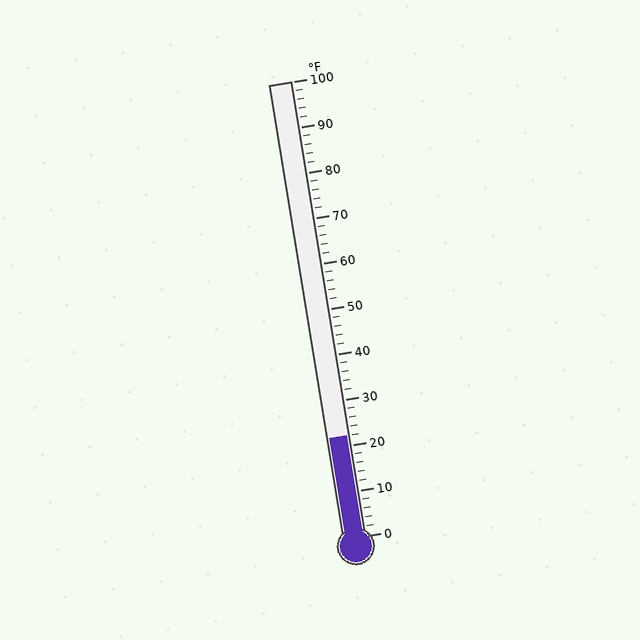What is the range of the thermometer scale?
The thermometer scale ranges from 0°F to 100°F.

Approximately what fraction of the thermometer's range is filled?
The thermometer is filled to approximately 20% of its range.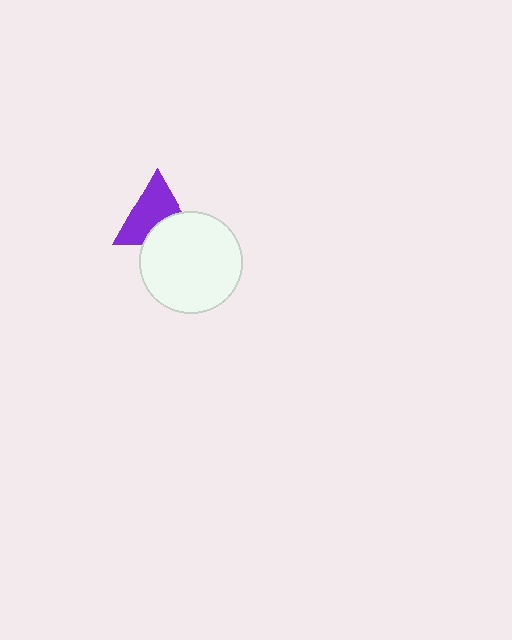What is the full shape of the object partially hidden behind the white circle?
The partially hidden object is a purple triangle.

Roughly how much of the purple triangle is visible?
About half of it is visible (roughly 64%).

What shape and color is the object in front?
The object in front is a white circle.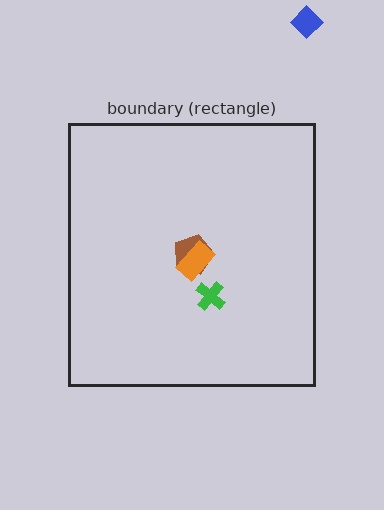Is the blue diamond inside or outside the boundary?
Outside.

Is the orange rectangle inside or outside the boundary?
Inside.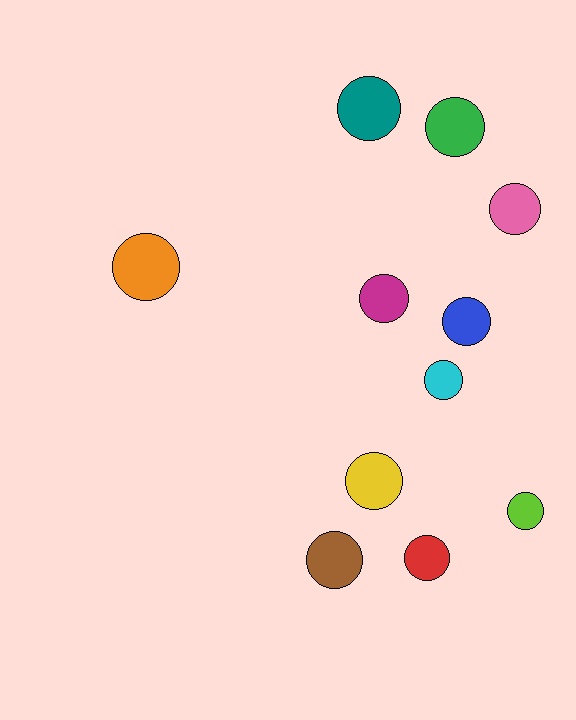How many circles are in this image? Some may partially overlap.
There are 11 circles.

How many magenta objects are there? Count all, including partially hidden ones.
There is 1 magenta object.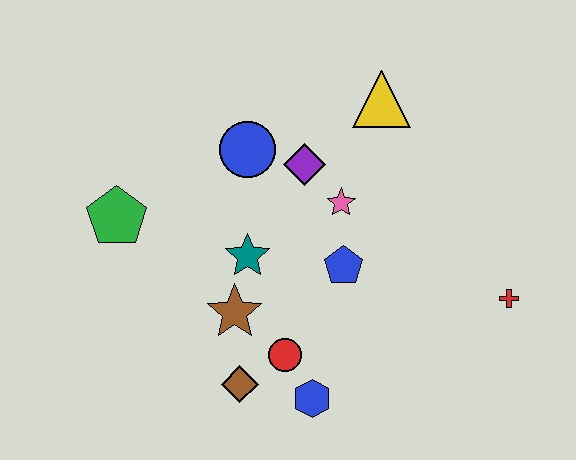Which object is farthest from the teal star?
The red cross is farthest from the teal star.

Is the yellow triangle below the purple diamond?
No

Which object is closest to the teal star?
The brown star is closest to the teal star.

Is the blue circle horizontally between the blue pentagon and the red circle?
No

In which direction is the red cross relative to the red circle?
The red cross is to the right of the red circle.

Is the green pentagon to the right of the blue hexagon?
No